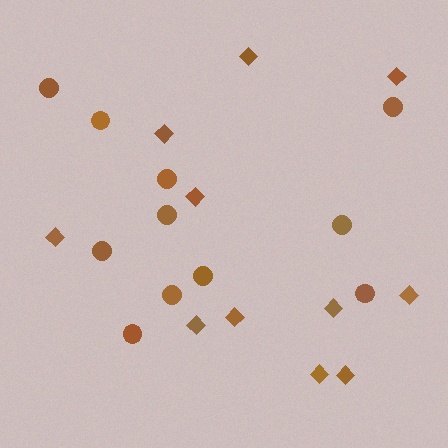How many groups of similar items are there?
There are 2 groups: one group of diamonds (11) and one group of circles (11).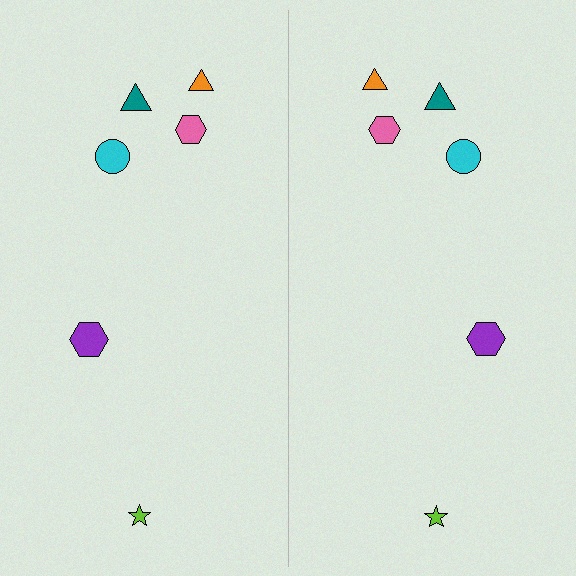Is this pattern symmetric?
Yes, this pattern has bilateral (reflection) symmetry.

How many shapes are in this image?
There are 12 shapes in this image.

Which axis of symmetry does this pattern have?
The pattern has a vertical axis of symmetry running through the center of the image.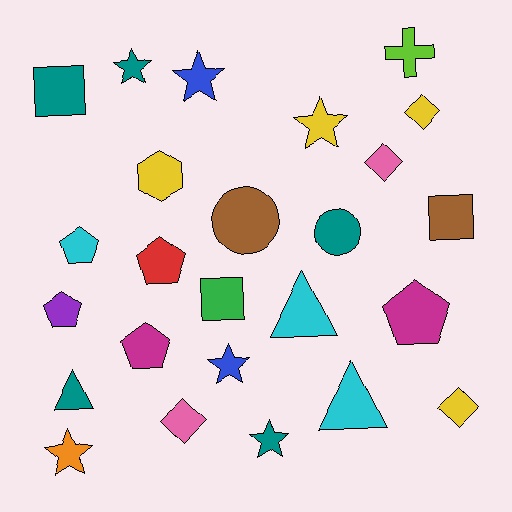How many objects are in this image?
There are 25 objects.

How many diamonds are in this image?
There are 4 diamonds.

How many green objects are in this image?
There is 1 green object.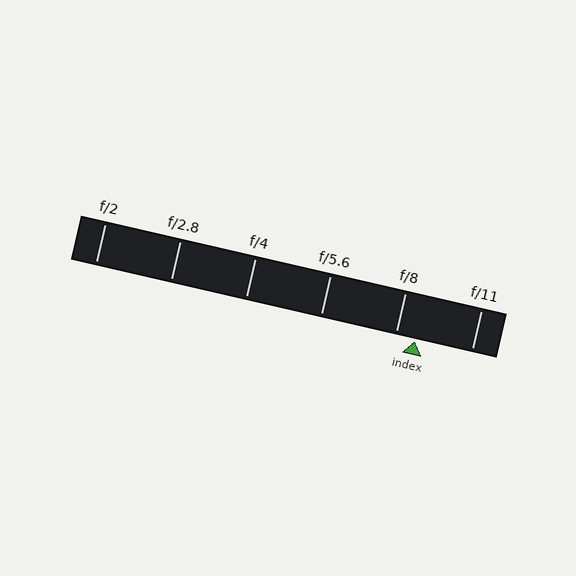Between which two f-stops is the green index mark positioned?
The index mark is between f/8 and f/11.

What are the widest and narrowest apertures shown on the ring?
The widest aperture shown is f/2 and the narrowest is f/11.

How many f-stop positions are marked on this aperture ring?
There are 6 f-stop positions marked.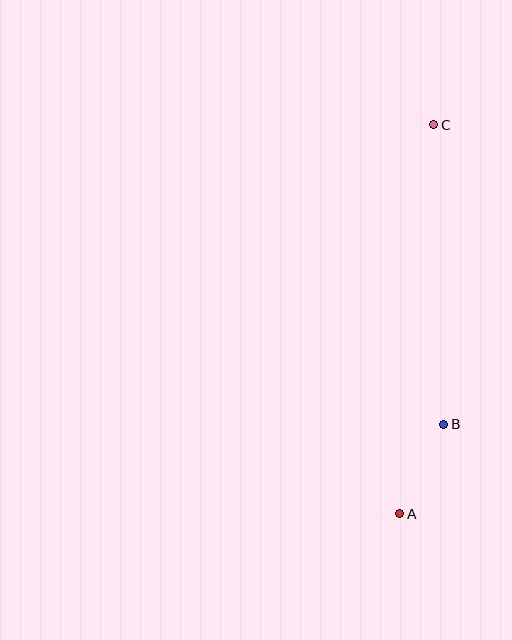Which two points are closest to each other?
Points A and B are closest to each other.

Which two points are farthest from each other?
Points A and C are farthest from each other.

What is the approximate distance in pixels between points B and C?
The distance between B and C is approximately 299 pixels.